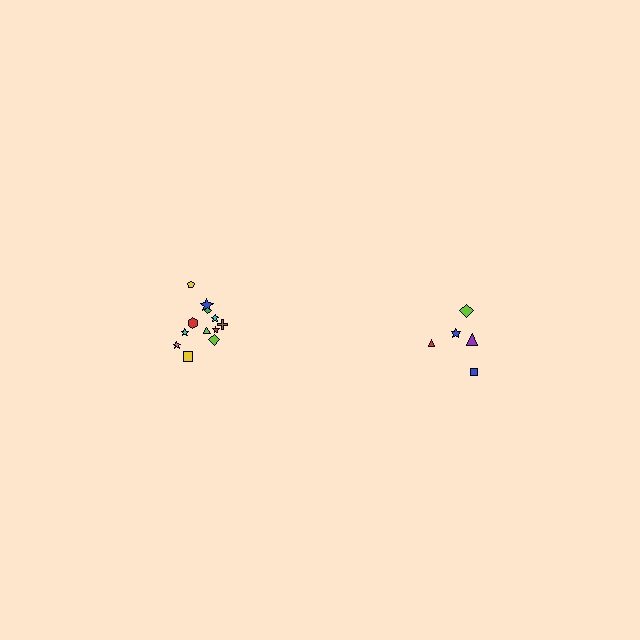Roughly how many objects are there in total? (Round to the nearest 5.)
Roughly 15 objects in total.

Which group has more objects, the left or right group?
The left group.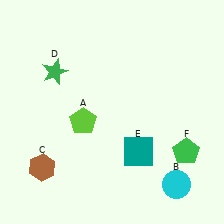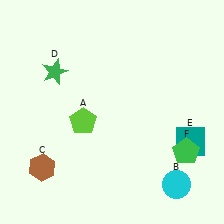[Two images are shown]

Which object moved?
The teal square (E) moved right.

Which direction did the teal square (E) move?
The teal square (E) moved right.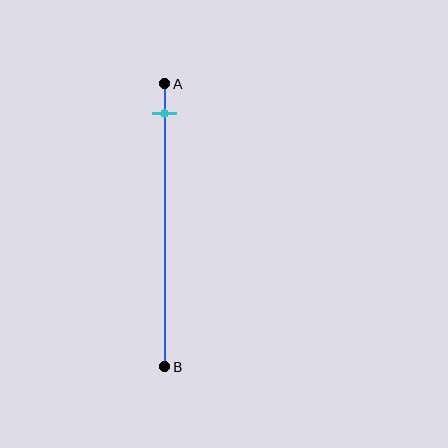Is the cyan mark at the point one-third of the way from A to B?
No, the mark is at about 10% from A, not at the 33% one-third point.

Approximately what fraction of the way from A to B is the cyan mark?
The cyan mark is approximately 10% of the way from A to B.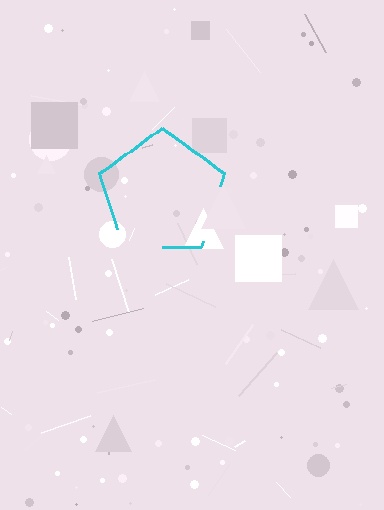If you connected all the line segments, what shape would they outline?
They would outline a pentagon.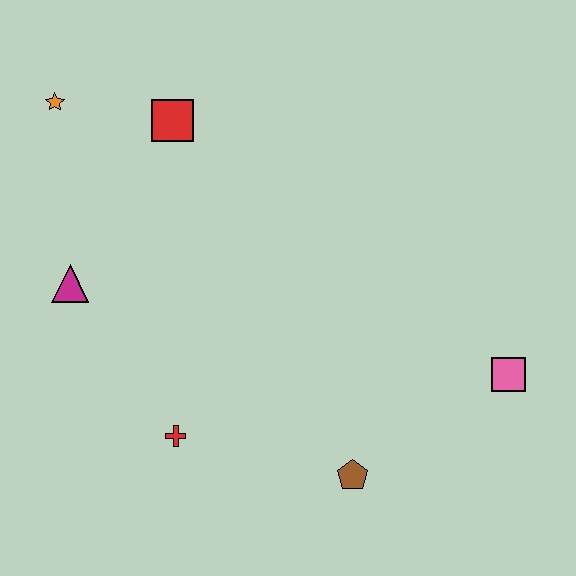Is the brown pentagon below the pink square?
Yes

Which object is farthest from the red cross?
The orange star is farthest from the red cross.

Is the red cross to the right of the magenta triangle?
Yes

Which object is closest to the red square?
The orange star is closest to the red square.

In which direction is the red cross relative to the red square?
The red cross is below the red square.